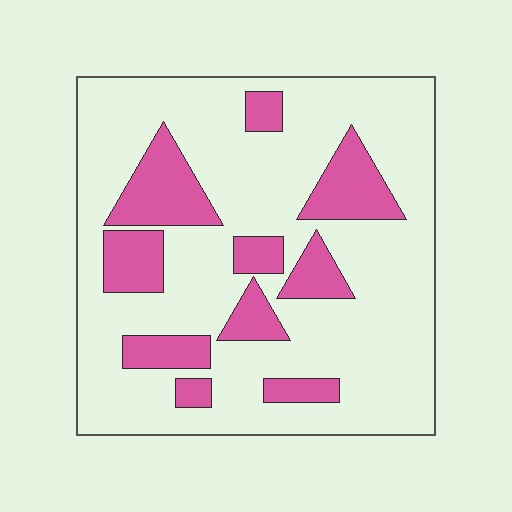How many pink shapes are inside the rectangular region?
10.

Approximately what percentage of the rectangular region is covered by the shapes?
Approximately 25%.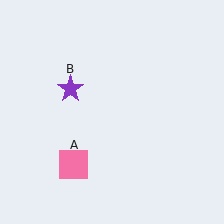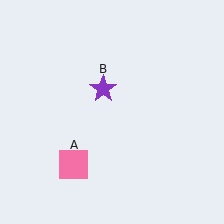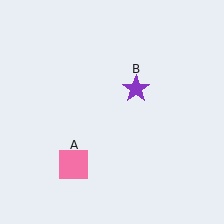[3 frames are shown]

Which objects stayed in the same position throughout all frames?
Pink square (object A) remained stationary.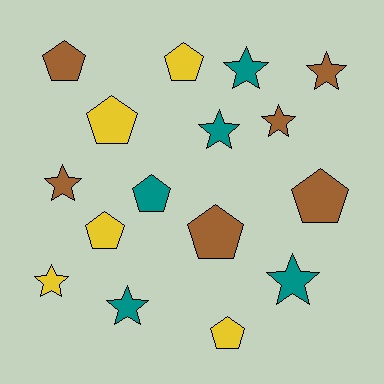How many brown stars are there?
There are 3 brown stars.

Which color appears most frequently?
Brown, with 6 objects.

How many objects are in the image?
There are 16 objects.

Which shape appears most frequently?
Pentagon, with 8 objects.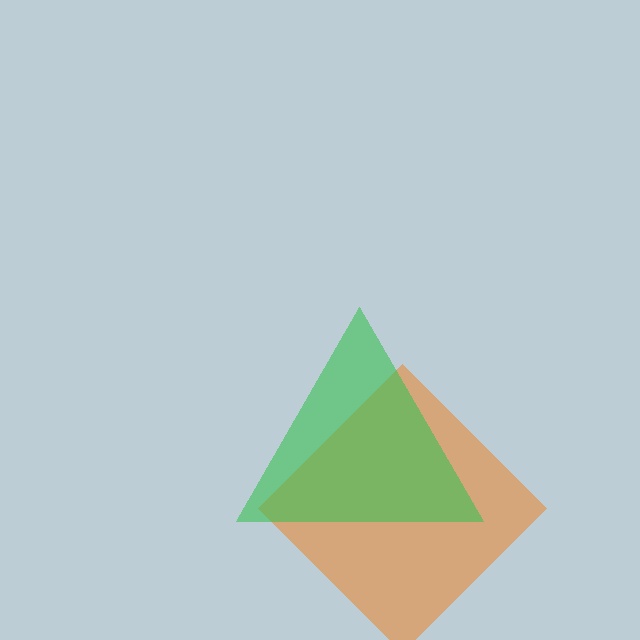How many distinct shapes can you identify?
There are 2 distinct shapes: an orange diamond, a green triangle.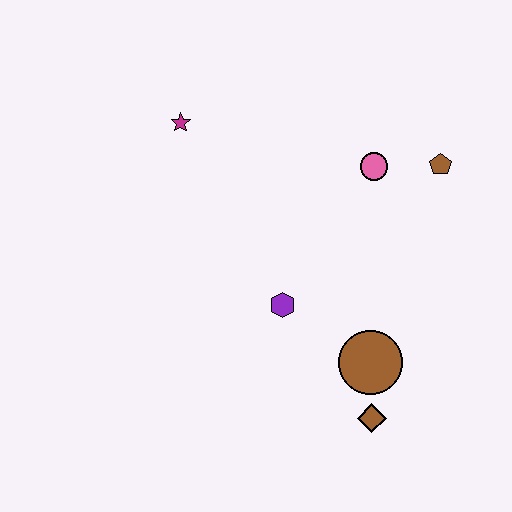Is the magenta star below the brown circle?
No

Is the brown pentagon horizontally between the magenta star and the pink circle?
No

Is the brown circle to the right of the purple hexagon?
Yes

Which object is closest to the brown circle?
The brown diamond is closest to the brown circle.